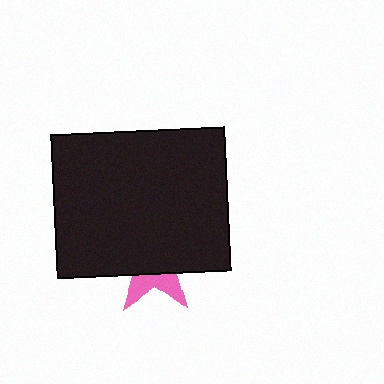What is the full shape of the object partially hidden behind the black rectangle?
The partially hidden object is a pink star.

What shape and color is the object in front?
The object in front is a black rectangle.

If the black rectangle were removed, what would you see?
You would see the complete pink star.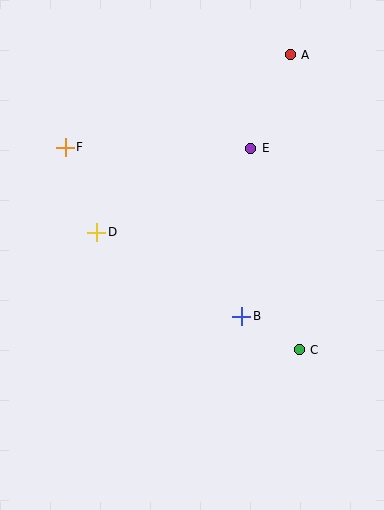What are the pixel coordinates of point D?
Point D is at (97, 232).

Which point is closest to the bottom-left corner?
Point D is closest to the bottom-left corner.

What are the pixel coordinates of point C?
Point C is at (299, 350).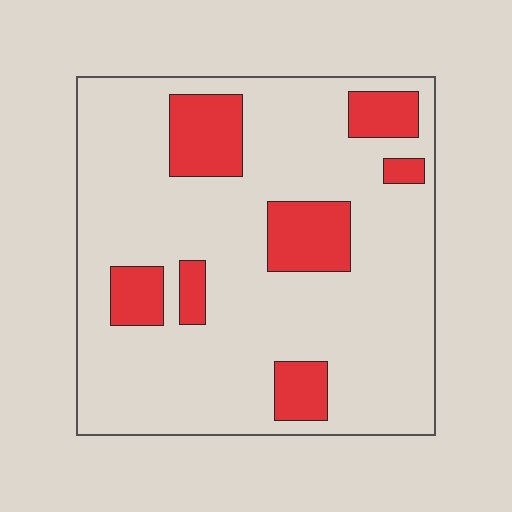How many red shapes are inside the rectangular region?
7.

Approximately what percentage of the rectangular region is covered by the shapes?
Approximately 20%.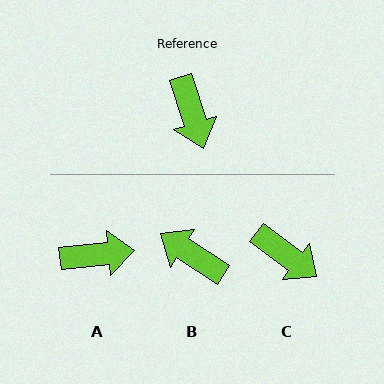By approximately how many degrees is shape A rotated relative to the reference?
Approximately 78 degrees counter-clockwise.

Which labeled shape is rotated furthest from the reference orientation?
B, about 141 degrees away.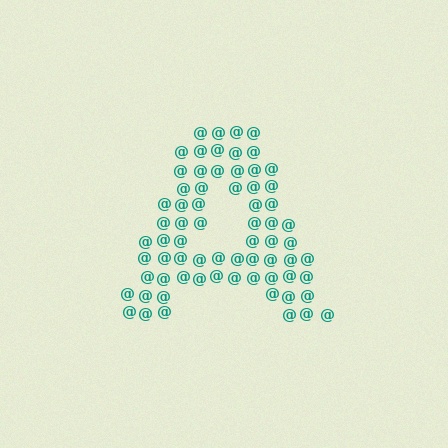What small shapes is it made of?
It is made of small at signs.